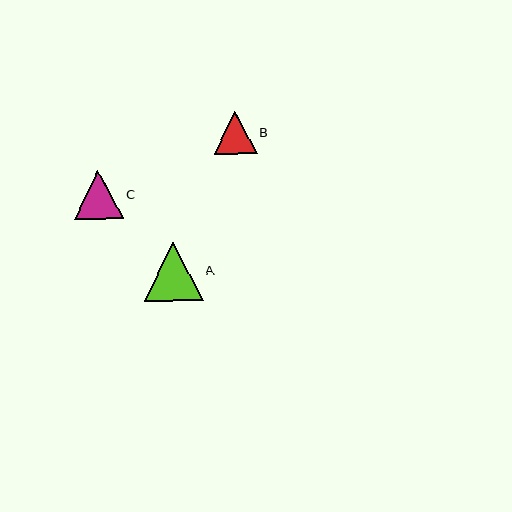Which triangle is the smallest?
Triangle B is the smallest with a size of approximately 43 pixels.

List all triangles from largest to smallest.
From largest to smallest: A, C, B.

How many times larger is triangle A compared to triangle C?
Triangle A is approximately 1.2 times the size of triangle C.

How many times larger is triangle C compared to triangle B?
Triangle C is approximately 1.1 times the size of triangle B.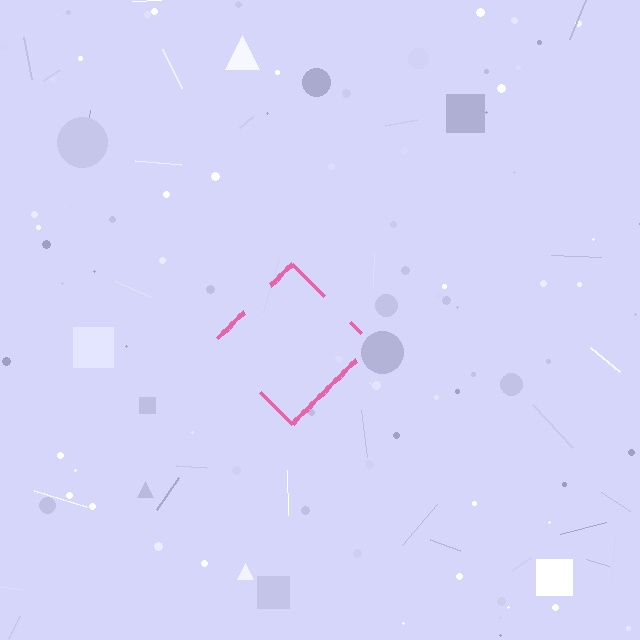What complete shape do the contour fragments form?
The contour fragments form a diamond.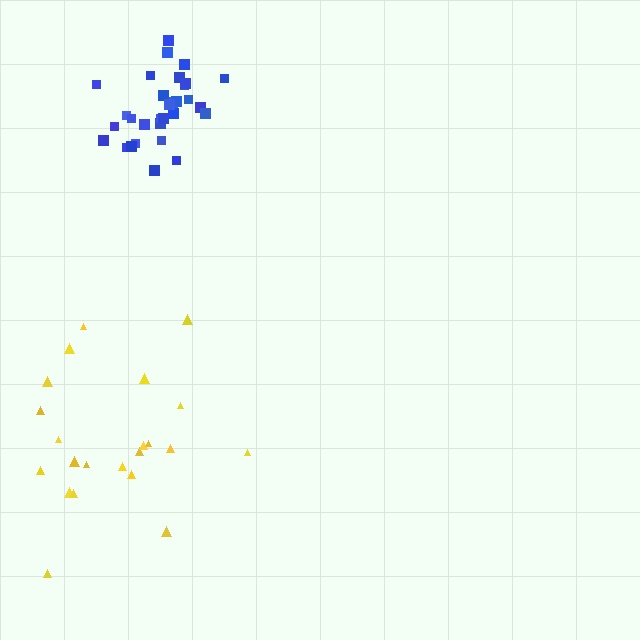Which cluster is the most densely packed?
Blue.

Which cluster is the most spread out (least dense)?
Yellow.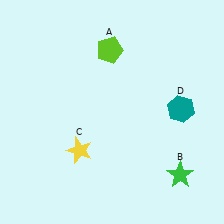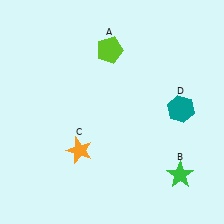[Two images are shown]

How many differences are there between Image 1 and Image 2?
There is 1 difference between the two images.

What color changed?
The star (C) changed from yellow in Image 1 to orange in Image 2.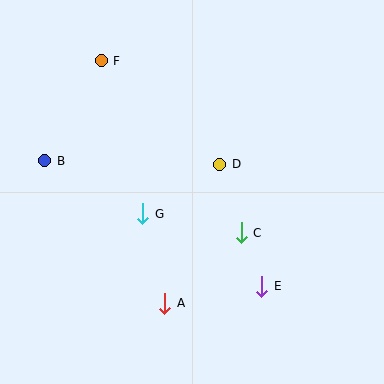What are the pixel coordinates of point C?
Point C is at (241, 233).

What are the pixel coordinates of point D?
Point D is at (220, 164).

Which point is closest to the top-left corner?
Point F is closest to the top-left corner.